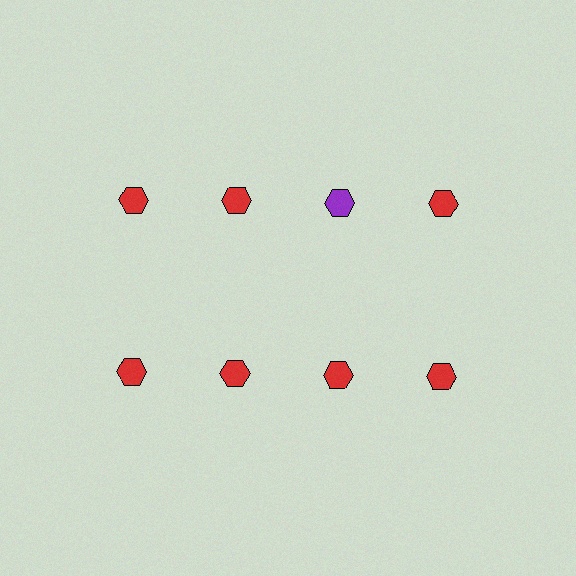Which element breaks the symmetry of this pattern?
The purple hexagon in the top row, center column breaks the symmetry. All other shapes are red hexagons.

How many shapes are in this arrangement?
There are 8 shapes arranged in a grid pattern.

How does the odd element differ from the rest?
It has a different color: purple instead of red.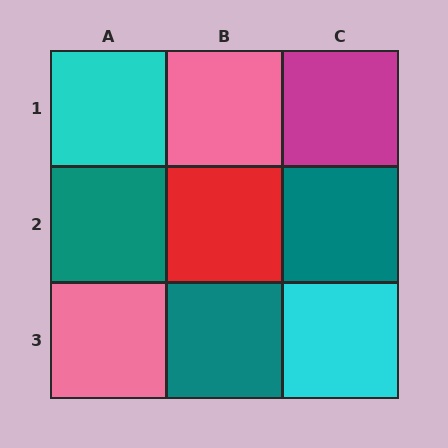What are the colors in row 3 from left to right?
Pink, teal, cyan.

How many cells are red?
1 cell is red.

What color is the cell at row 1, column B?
Pink.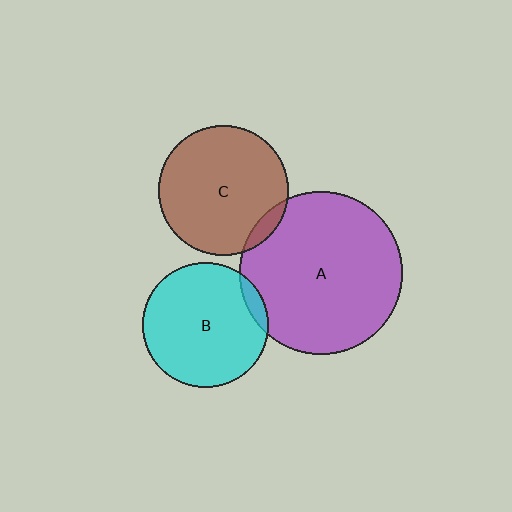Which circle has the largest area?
Circle A (purple).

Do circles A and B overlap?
Yes.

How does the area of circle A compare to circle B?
Approximately 1.7 times.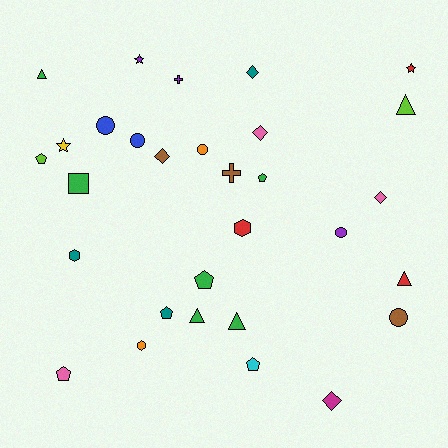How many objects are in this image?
There are 30 objects.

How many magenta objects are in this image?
There is 1 magenta object.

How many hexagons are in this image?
There are 3 hexagons.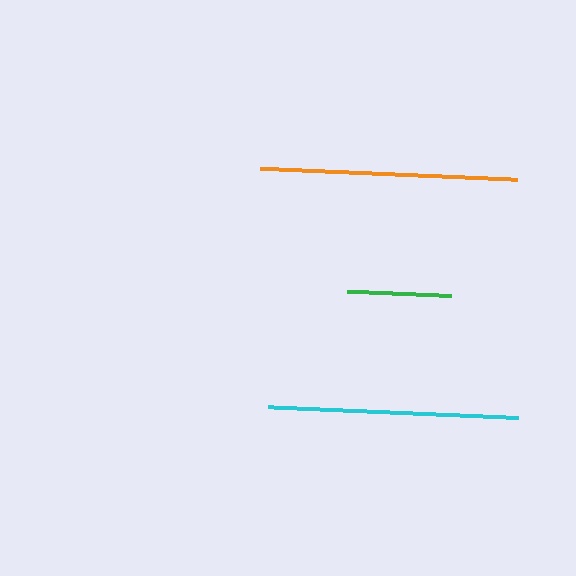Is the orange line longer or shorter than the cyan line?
The orange line is longer than the cyan line.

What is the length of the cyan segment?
The cyan segment is approximately 251 pixels long.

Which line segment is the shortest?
The green line is the shortest at approximately 104 pixels.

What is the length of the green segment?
The green segment is approximately 104 pixels long.